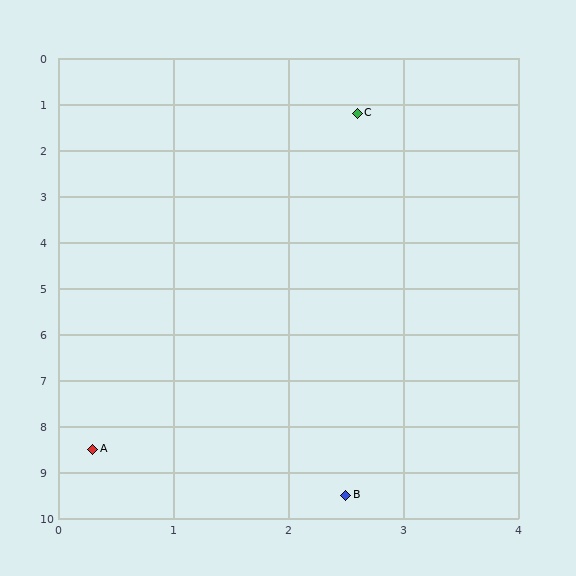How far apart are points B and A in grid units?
Points B and A are about 2.4 grid units apart.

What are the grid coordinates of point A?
Point A is at approximately (0.3, 8.5).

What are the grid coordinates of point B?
Point B is at approximately (2.5, 9.5).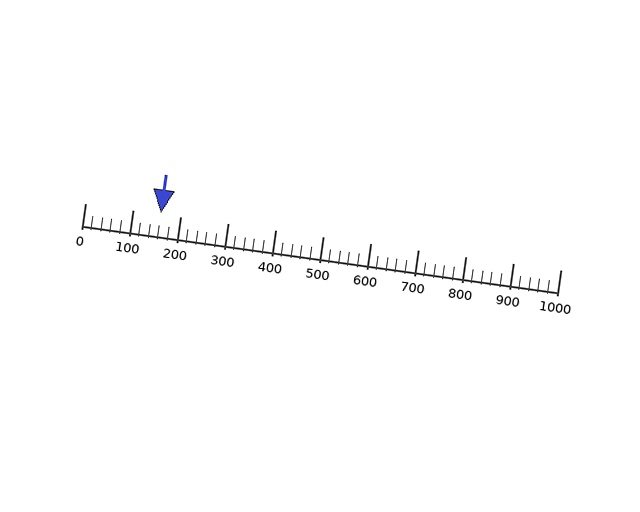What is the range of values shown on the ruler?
The ruler shows values from 0 to 1000.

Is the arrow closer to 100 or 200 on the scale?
The arrow is closer to 200.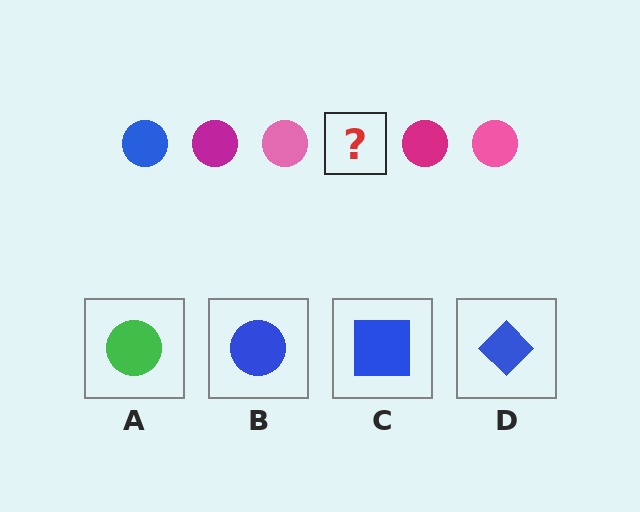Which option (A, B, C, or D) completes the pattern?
B.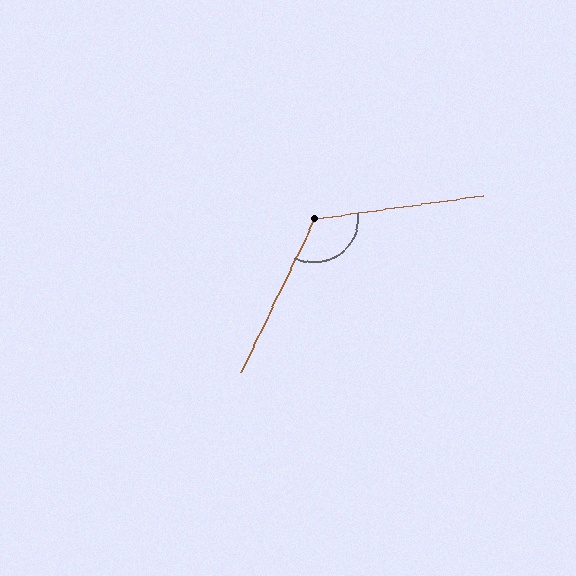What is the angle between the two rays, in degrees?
Approximately 123 degrees.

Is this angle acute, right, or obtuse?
It is obtuse.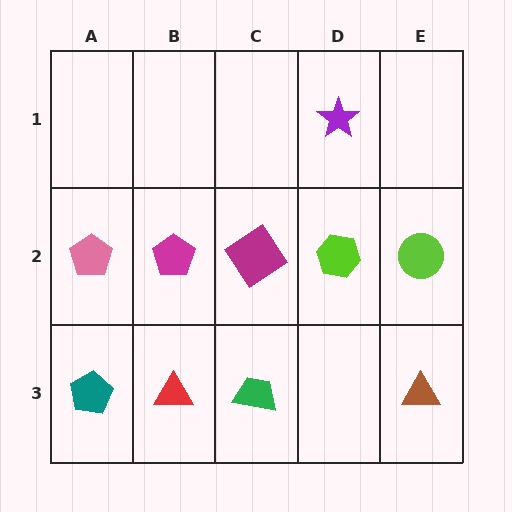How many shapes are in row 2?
5 shapes.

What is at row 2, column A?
A pink pentagon.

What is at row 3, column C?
A green trapezoid.